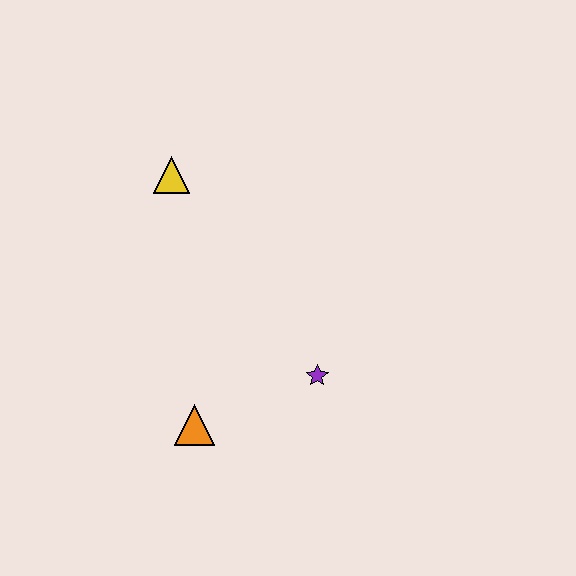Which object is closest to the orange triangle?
The purple star is closest to the orange triangle.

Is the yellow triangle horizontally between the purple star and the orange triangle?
No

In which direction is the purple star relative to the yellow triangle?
The purple star is below the yellow triangle.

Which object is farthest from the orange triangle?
The yellow triangle is farthest from the orange triangle.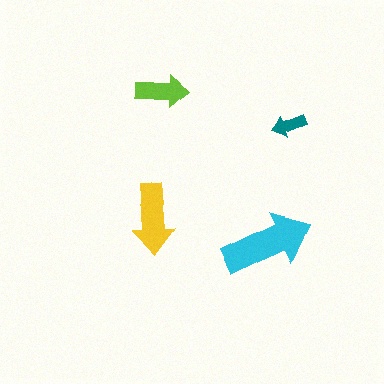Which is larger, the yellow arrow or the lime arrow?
The yellow one.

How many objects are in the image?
There are 4 objects in the image.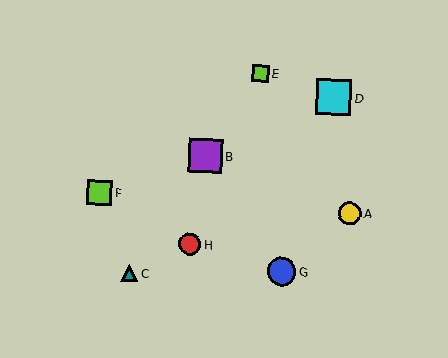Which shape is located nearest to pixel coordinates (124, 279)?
The teal triangle (labeled C) at (129, 273) is nearest to that location.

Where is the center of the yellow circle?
The center of the yellow circle is at (350, 213).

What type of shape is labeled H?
Shape H is a red circle.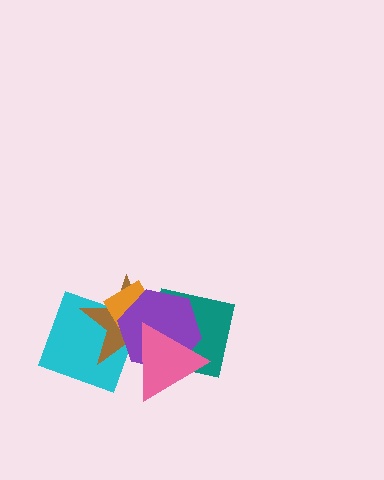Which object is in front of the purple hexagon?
The pink triangle is in front of the purple hexagon.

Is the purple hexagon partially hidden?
Yes, it is partially covered by another shape.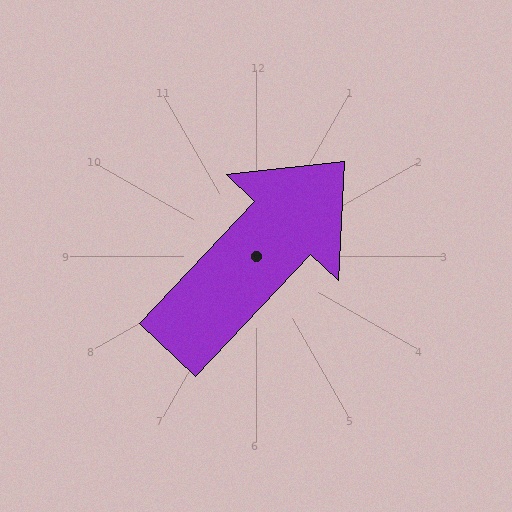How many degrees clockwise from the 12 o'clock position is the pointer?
Approximately 43 degrees.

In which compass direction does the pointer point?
Northeast.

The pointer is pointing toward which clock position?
Roughly 1 o'clock.